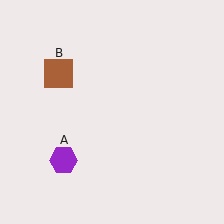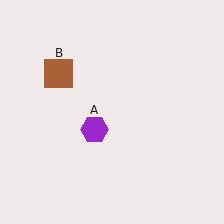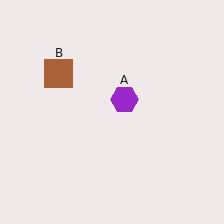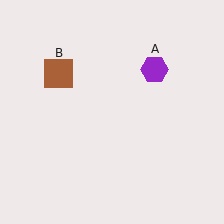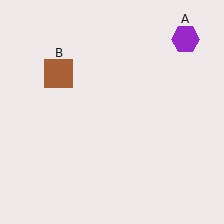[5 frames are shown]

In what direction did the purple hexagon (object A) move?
The purple hexagon (object A) moved up and to the right.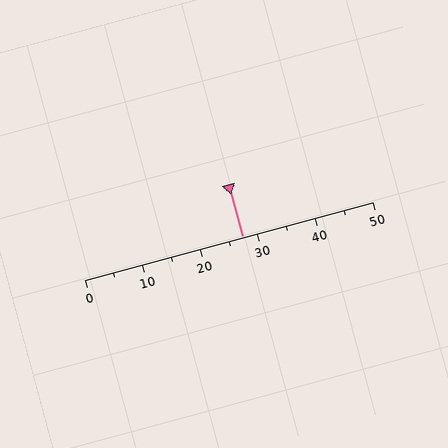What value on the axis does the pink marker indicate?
The marker indicates approximately 27.5.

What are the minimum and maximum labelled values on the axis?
The axis runs from 0 to 50.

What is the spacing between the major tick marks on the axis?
The major ticks are spaced 10 apart.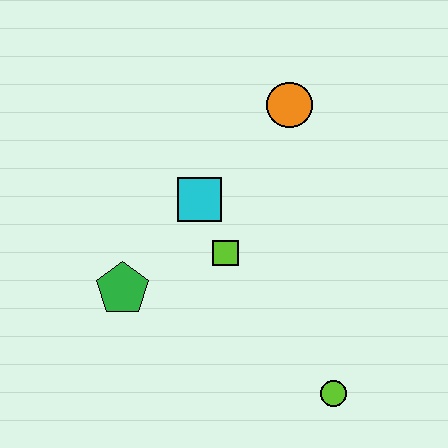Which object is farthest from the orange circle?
The lime circle is farthest from the orange circle.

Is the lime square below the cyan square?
Yes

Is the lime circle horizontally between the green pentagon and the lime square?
No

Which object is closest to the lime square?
The cyan square is closest to the lime square.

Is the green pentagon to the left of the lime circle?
Yes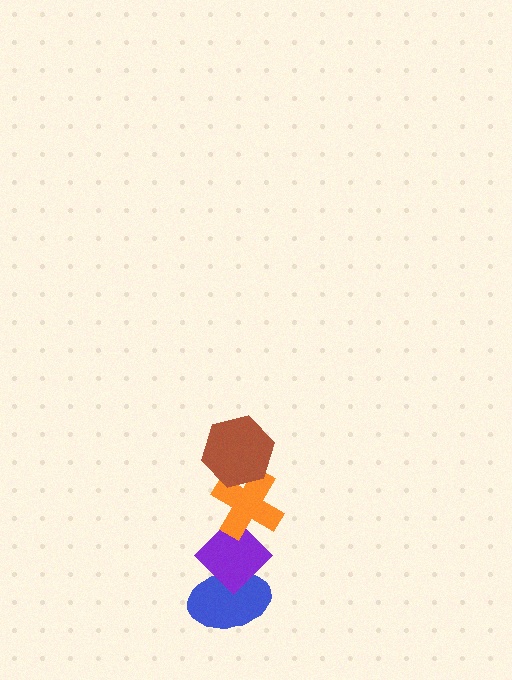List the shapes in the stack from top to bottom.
From top to bottom: the brown hexagon, the orange cross, the purple diamond, the blue ellipse.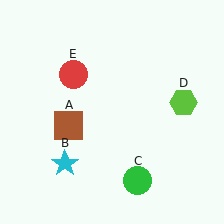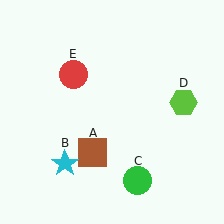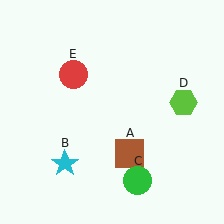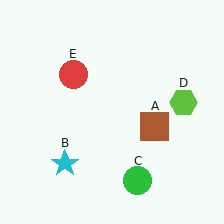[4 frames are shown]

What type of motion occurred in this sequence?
The brown square (object A) rotated counterclockwise around the center of the scene.